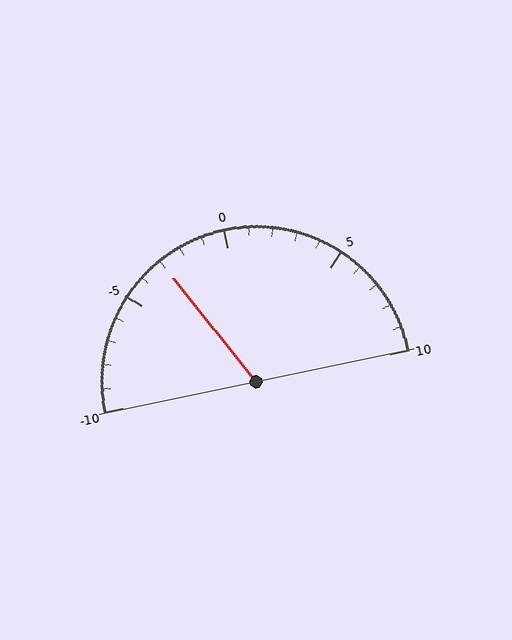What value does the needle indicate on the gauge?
The needle indicates approximately -3.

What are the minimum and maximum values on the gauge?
The gauge ranges from -10 to 10.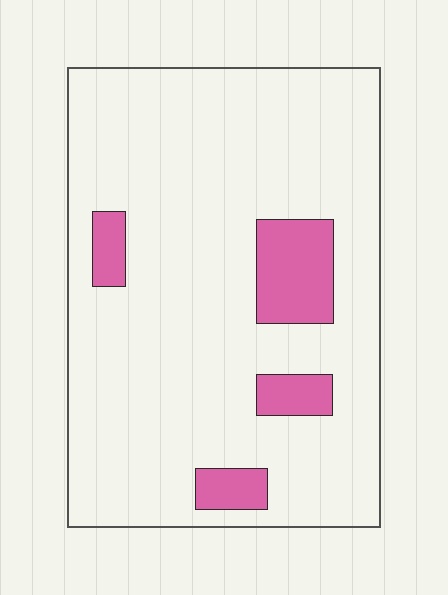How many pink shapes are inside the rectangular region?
4.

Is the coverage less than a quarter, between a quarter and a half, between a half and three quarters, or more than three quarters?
Less than a quarter.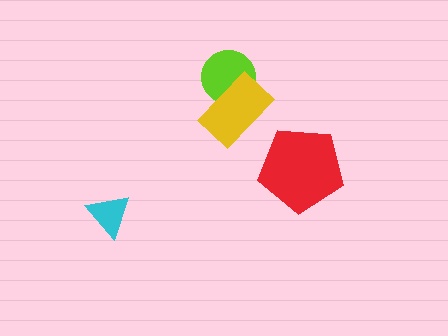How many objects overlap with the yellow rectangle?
1 object overlaps with the yellow rectangle.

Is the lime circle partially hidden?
Yes, it is partially covered by another shape.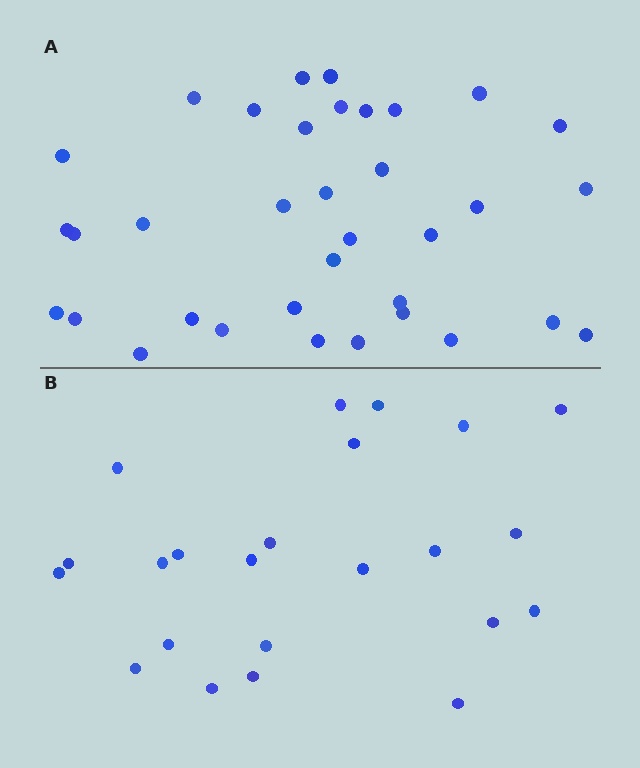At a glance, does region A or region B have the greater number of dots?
Region A (the top region) has more dots.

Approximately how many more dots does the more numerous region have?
Region A has roughly 12 or so more dots than region B.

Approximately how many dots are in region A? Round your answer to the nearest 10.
About 40 dots. (The exact count is 35, which rounds to 40.)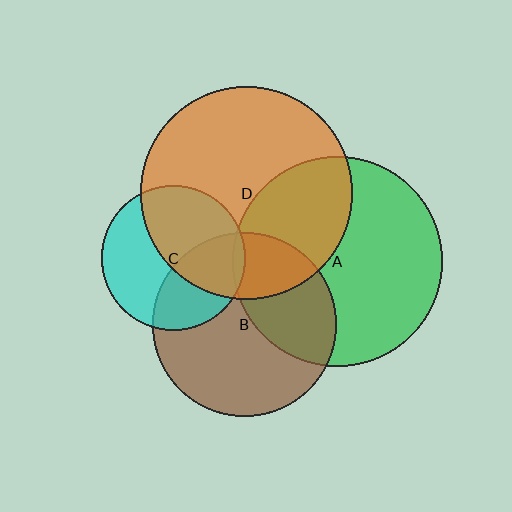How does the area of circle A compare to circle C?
Approximately 2.1 times.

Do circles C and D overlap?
Yes.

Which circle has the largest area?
Circle D (orange).